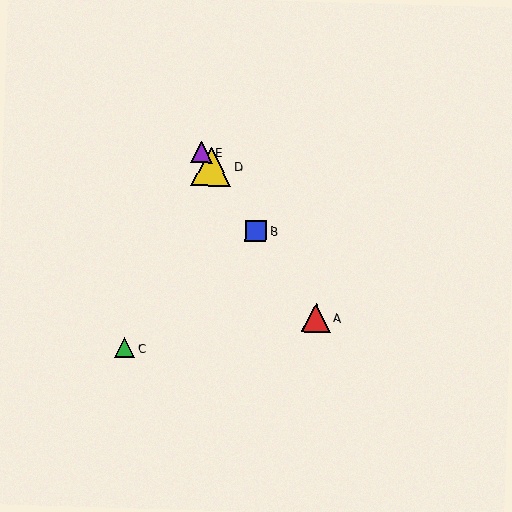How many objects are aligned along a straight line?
4 objects (A, B, D, E) are aligned along a straight line.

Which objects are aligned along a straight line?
Objects A, B, D, E are aligned along a straight line.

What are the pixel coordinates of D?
Object D is at (211, 167).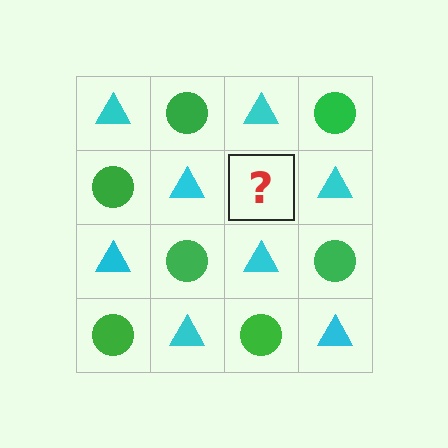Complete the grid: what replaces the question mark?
The question mark should be replaced with a green circle.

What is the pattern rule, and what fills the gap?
The rule is that it alternates cyan triangle and green circle in a checkerboard pattern. The gap should be filled with a green circle.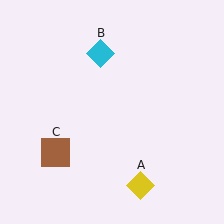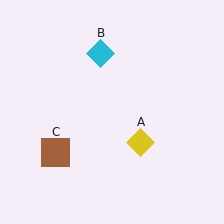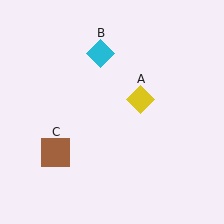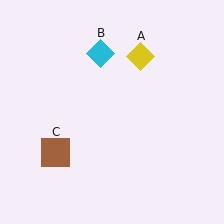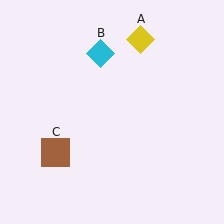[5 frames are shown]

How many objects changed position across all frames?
1 object changed position: yellow diamond (object A).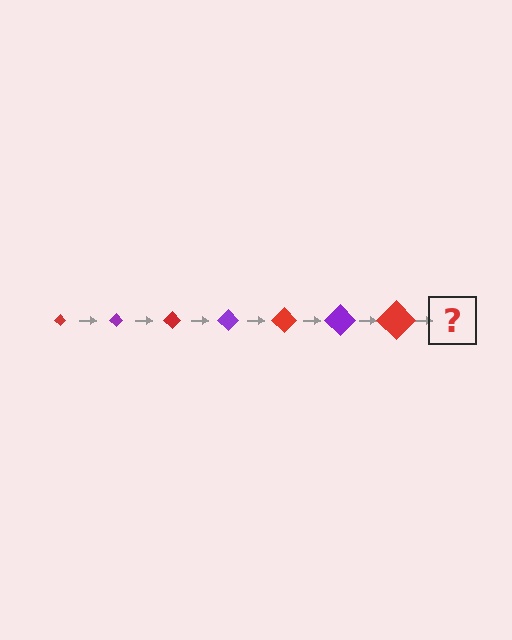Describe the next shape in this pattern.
It should be a purple diamond, larger than the previous one.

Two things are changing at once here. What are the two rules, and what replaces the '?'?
The two rules are that the diamond grows larger each step and the color cycles through red and purple. The '?' should be a purple diamond, larger than the previous one.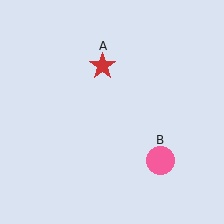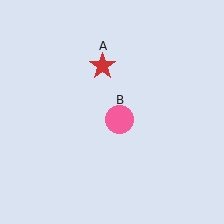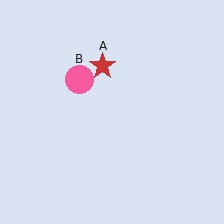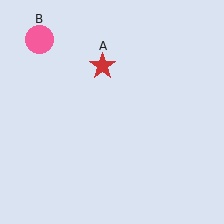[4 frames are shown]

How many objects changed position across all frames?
1 object changed position: pink circle (object B).